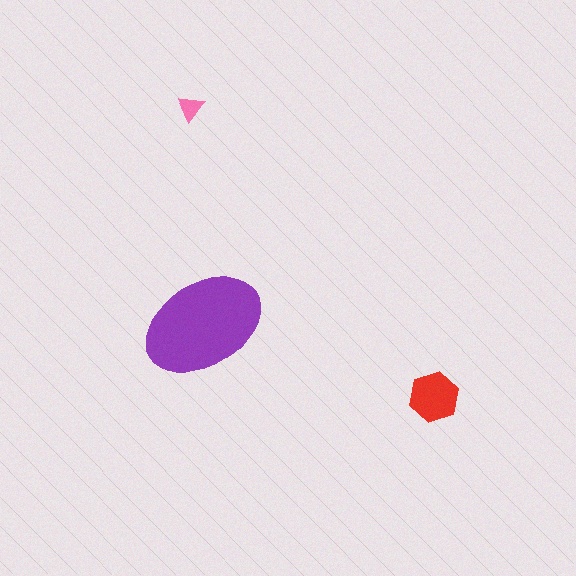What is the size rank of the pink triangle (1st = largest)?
3rd.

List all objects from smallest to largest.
The pink triangle, the red hexagon, the purple ellipse.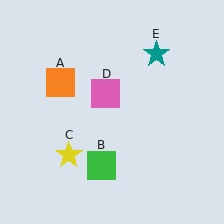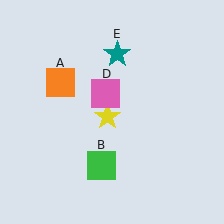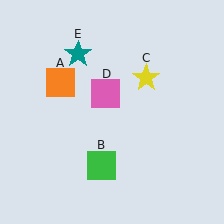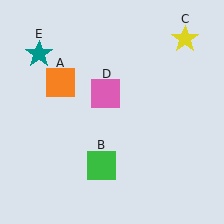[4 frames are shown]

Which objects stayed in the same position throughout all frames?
Orange square (object A) and green square (object B) and pink square (object D) remained stationary.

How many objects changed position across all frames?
2 objects changed position: yellow star (object C), teal star (object E).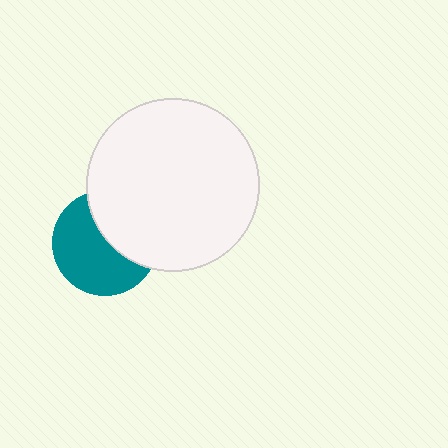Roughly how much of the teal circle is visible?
About half of it is visible (roughly 59%).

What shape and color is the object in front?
The object in front is a white circle.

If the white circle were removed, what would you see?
You would see the complete teal circle.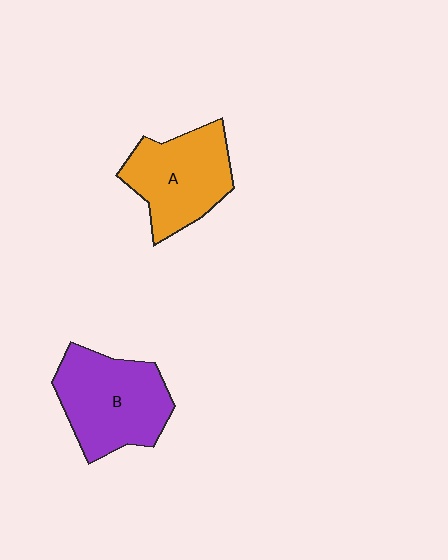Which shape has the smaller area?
Shape A (orange).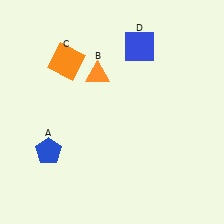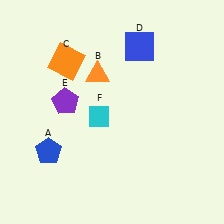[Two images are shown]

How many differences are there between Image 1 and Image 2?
There are 2 differences between the two images.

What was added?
A purple pentagon (E), a cyan diamond (F) were added in Image 2.